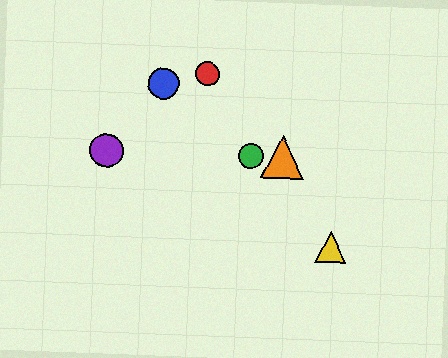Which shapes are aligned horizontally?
The green circle, the purple circle, the orange triangle are aligned horizontally.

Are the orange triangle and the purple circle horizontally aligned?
Yes, both are at y≈157.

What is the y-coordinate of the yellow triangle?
The yellow triangle is at y≈247.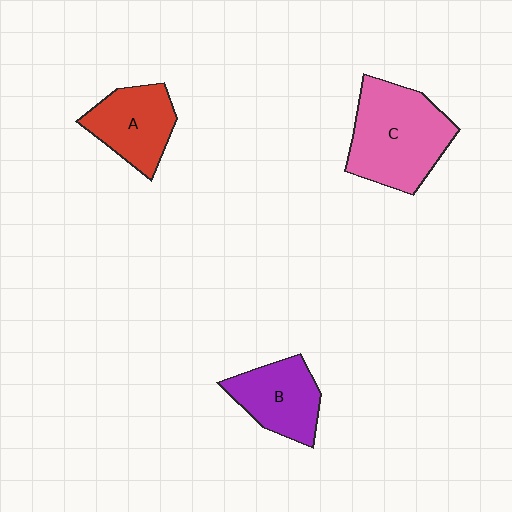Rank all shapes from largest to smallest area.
From largest to smallest: C (pink), A (red), B (purple).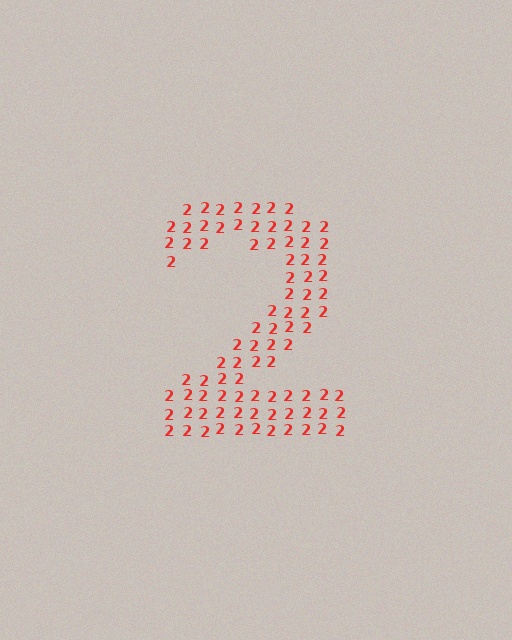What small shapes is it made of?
It is made of small digit 2's.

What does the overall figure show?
The overall figure shows the digit 2.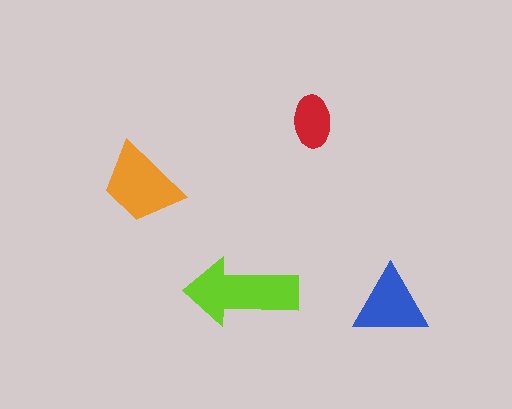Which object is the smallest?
The red ellipse.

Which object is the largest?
The lime arrow.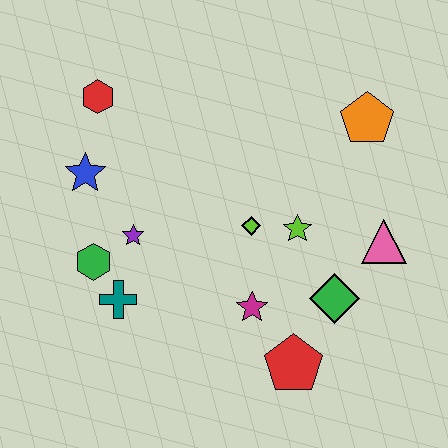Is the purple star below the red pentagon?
No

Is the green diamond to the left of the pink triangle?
Yes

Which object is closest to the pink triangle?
The green diamond is closest to the pink triangle.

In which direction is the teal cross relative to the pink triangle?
The teal cross is to the left of the pink triangle.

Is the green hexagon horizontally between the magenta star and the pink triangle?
No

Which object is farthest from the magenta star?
The red hexagon is farthest from the magenta star.